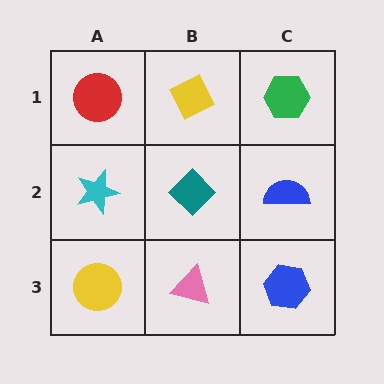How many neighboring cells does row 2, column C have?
3.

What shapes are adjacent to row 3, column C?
A blue semicircle (row 2, column C), a pink triangle (row 3, column B).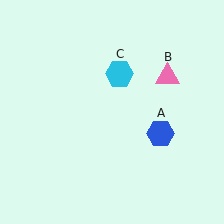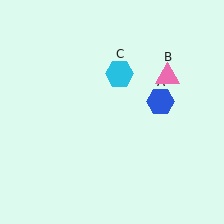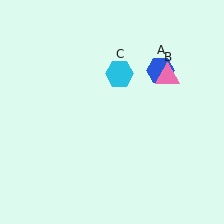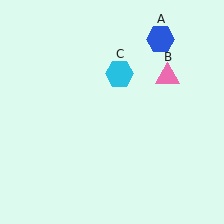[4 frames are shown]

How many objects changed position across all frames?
1 object changed position: blue hexagon (object A).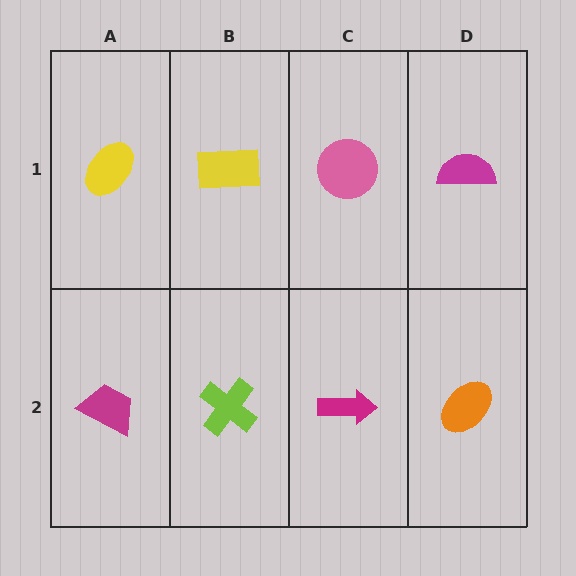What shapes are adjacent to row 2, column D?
A magenta semicircle (row 1, column D), a magenta arrow (row 2, column C).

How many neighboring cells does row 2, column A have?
2.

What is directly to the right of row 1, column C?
A magenta semicircle.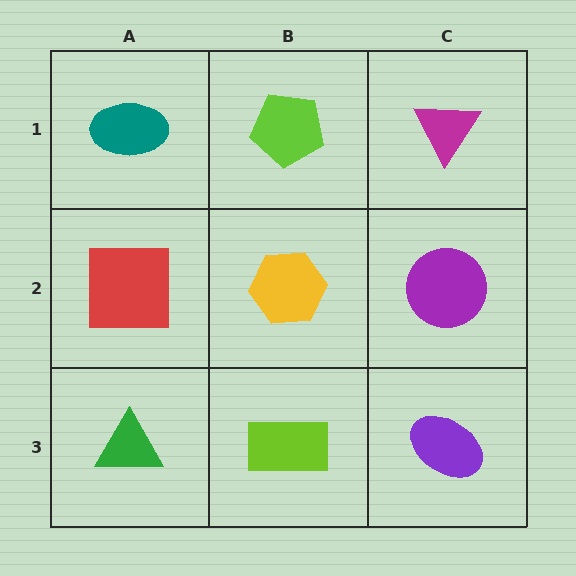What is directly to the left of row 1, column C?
A lime pentagon.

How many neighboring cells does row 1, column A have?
2.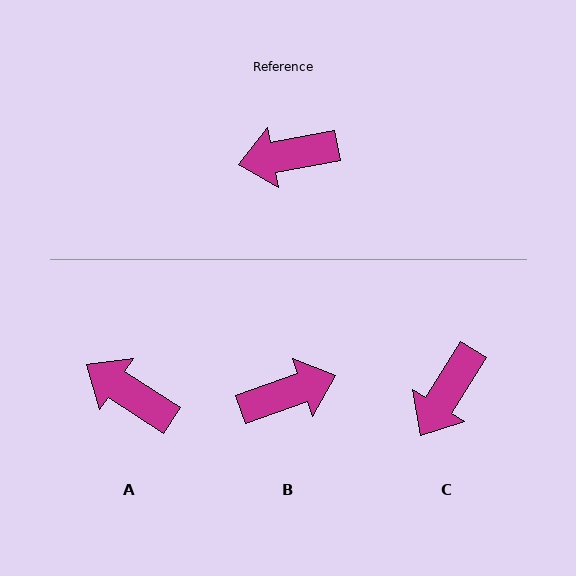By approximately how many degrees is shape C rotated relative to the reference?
Approximately 48 degrees counter-clockwise.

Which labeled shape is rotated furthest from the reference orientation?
B, about 171 degrees away.